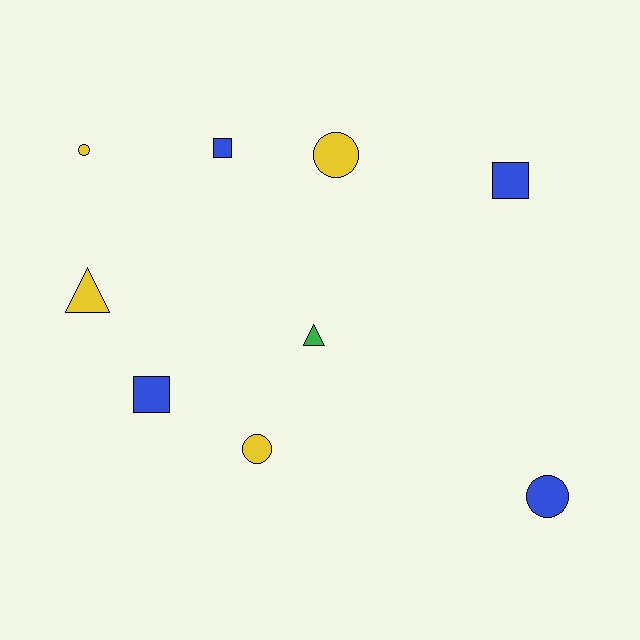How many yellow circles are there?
There are 3 yellow circles.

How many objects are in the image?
There are 9 objects.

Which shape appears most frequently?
Circle, with 4 objects.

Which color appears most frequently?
Blue, with 4 objects.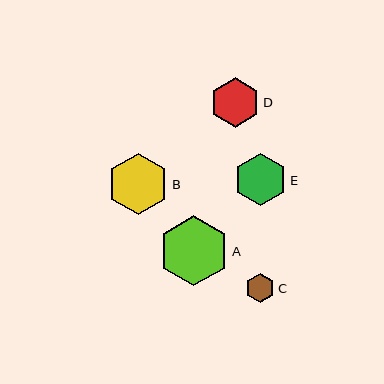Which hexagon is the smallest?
Hexagon C is the smallest with a size of approximately 29 pixels.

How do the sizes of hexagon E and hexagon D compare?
Hexagon E and hexagon D are approximately the same size.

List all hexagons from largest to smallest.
From largest to smallest: A, B, E, D, C.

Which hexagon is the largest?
Hexagon A is the largest with a size of approximately 70 pixels.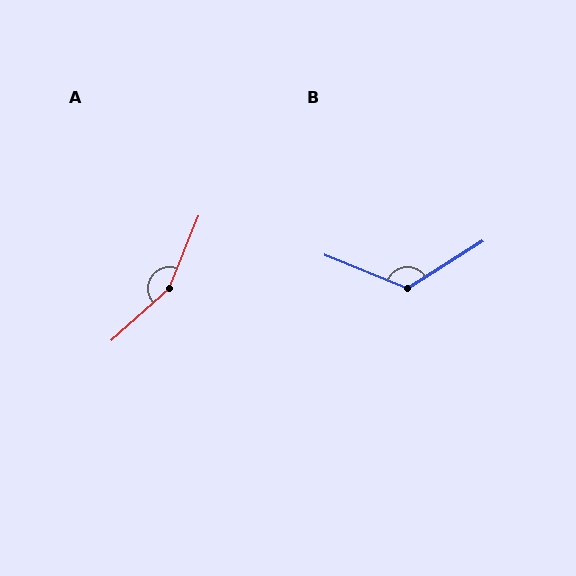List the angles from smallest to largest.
B (126°), A (153°).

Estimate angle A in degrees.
Approximately 153 degrees.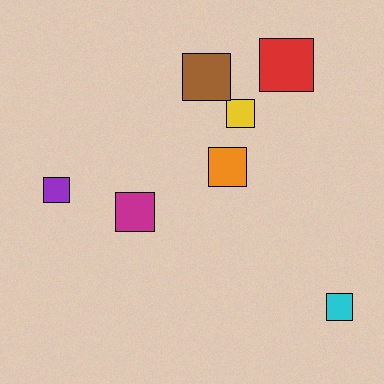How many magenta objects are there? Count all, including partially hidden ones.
There is 1 magenta object.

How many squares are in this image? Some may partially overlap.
There are 7 squares.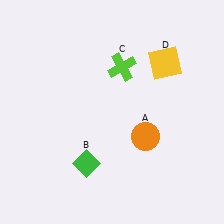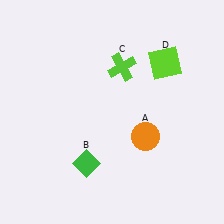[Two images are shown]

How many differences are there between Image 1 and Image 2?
There is 1 difference between the two images.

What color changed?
The square (D) changed from yellow in Image 1 to lime in Image 2.